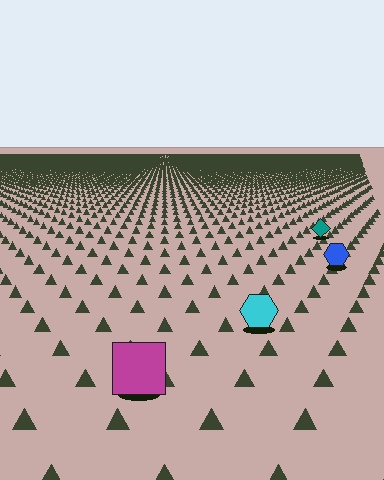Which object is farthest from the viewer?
The teal diamond is farthest from the viewer. It appears smaller and the ground texture around it is denser.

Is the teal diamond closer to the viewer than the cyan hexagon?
No. The cyan hexagon is closer — you can tell from the texture gradient: the ground texture is coarser near it.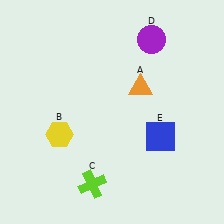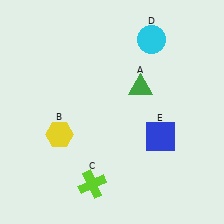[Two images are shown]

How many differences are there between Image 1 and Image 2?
There are 2 differences between the two images.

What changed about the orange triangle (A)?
In Image 1, A is orange. In Image 2, it changed to green.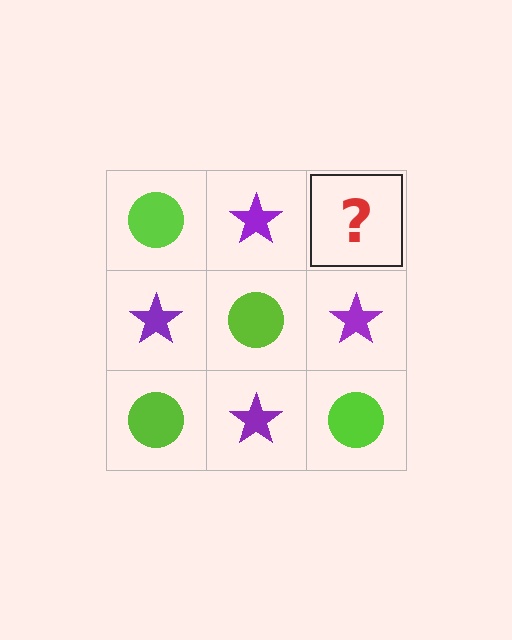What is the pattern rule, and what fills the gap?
The rule is that it alternates lime circle and purple star in a checkerboard pattern. The gap should be filled with a lime circle.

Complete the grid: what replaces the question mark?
The question mark should be replaced with a lime circle.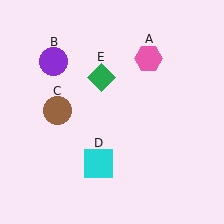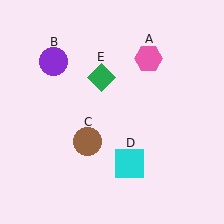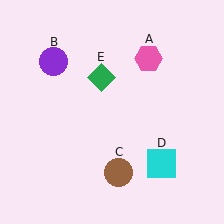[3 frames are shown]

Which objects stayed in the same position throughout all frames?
Pink hexagon (object A) and purple circle (object B) and green diamond (object E) remained stationary.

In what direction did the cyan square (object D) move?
The cyan square (object D) moved right.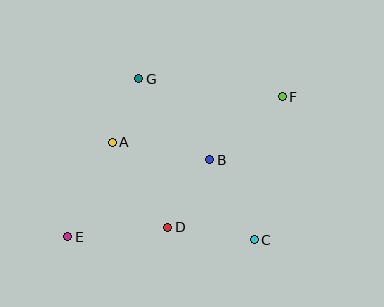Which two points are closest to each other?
Points A and G are closest to each other.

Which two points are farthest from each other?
Points E and F are farthest from each other.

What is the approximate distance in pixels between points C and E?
The distance between C and E is approximately 187 pixels.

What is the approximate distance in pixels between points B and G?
The distance between B and G is approximately 108 pixels.